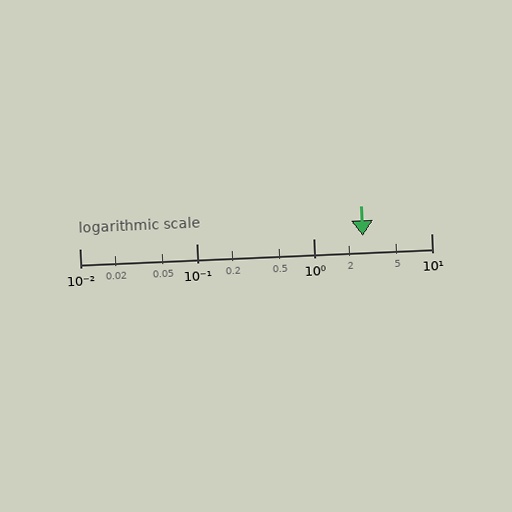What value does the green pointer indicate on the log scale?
The pointer indicates approximately 2.6.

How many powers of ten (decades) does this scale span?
The scale spans 3 decades, from 0.01 to 10.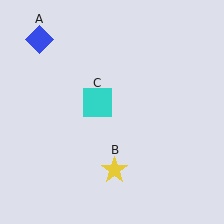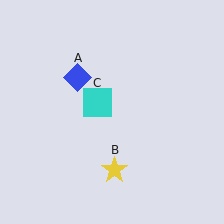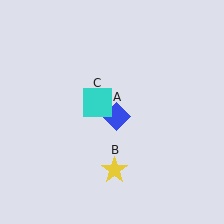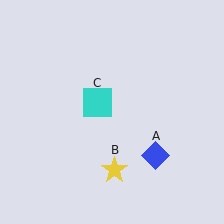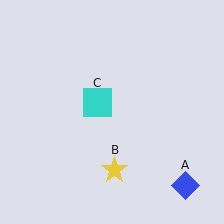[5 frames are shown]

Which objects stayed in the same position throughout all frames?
Yellow star (object B) and cyan square (object C) remained stationary.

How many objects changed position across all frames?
1 object changed position: blue diamond (object A).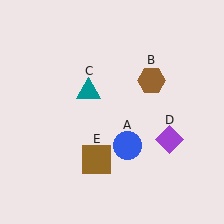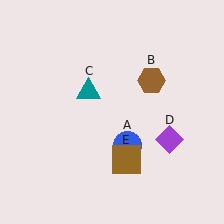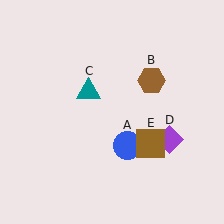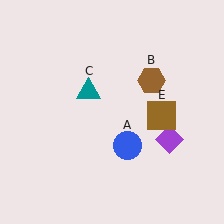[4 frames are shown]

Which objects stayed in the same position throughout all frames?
Blue circle (object A) and brown hexagon (object B) and teal triangle (object C) and purple diamond (object D) remained stationary.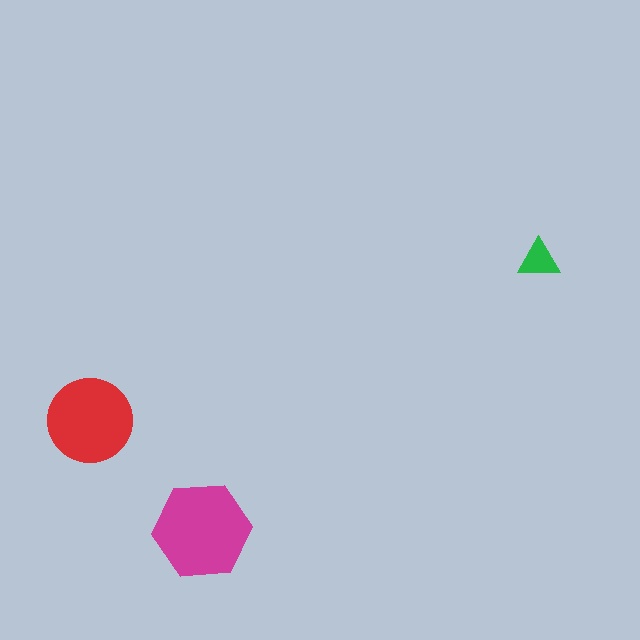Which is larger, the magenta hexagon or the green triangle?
The magenta hexagon.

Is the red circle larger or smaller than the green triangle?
Larger.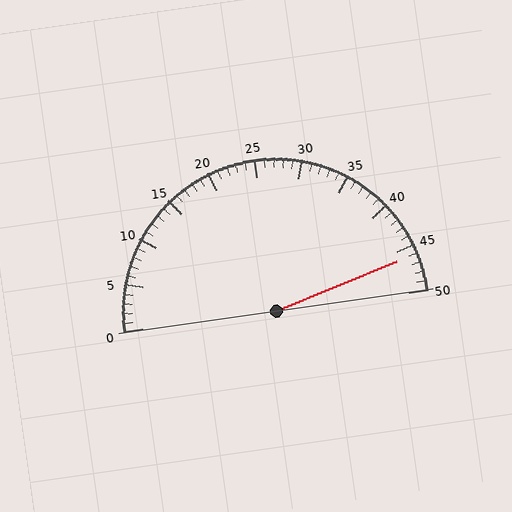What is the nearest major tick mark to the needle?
The nearest major tick mark is 45.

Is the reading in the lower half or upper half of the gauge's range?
The reading is in the upper half of the range (0 to 50).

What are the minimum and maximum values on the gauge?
The gauge ranges from 0 to 50.